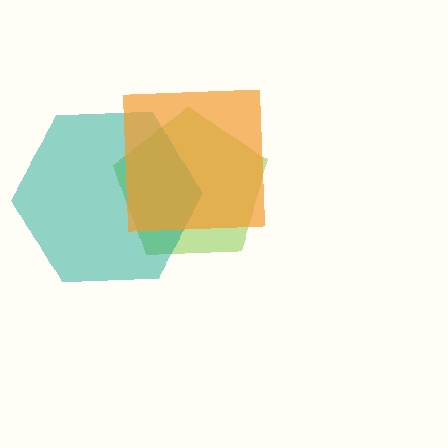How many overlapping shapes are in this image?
There are 3 overlapping shapes in the image.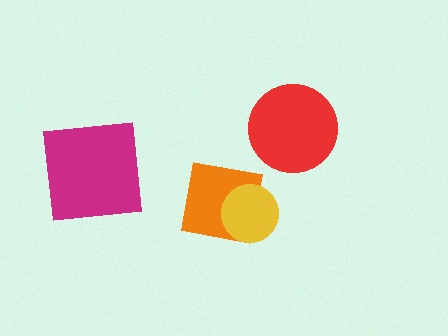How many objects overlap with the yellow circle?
1 object overlaps with the yellow circle.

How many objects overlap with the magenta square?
0 objects overlap with the magenta square.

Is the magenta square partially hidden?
No, no other shape covers it.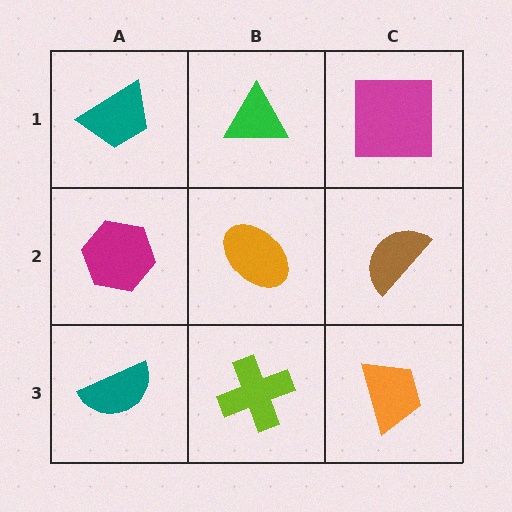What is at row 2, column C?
A brown semicircle.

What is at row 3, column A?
A teal semicircle.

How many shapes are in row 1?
3 shapes.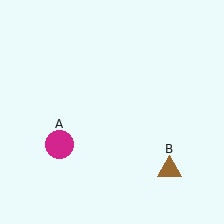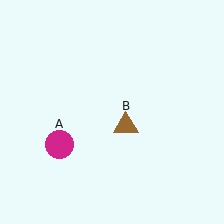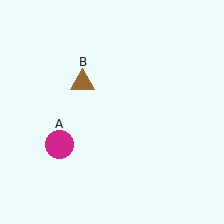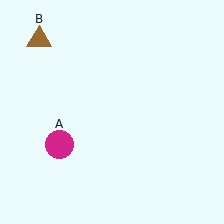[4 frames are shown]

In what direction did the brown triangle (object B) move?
The brown triangle (object B) moved up and to the left.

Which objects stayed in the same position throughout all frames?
Magenta circle (object A) remained stationary.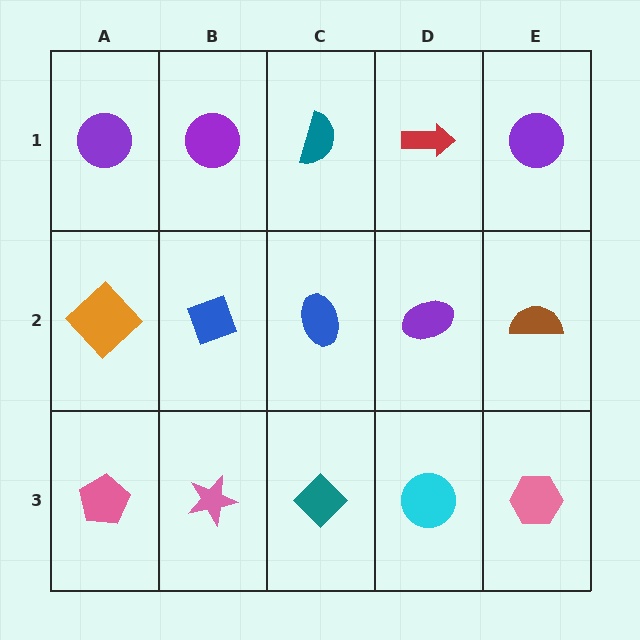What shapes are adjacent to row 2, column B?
A purple circle (row 1, column B), a pink star (row 3, column B), an orange diamond (row 2, column A), a blue ellipse (row 2, column C).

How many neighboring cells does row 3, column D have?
3.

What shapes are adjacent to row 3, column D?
A purple ellipse (row 2, column D), a teal diamond (row 3, column C), a pink hexagon (row 3, column E).